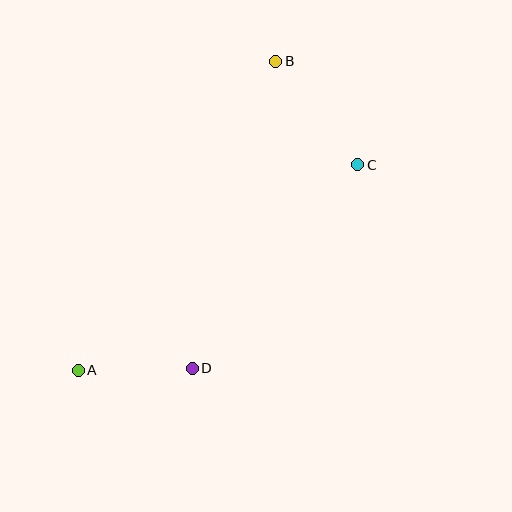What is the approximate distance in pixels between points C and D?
The distance between C and D is approximately 262 pixels.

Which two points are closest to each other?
Points A and D are closest to each other.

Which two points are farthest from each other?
Points A and B are farthest from each other.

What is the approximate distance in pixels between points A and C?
The distance between A and C is approximately 347 pixels.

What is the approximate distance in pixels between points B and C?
The distance between B and C is approximately 132 pixels.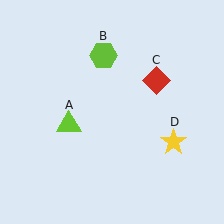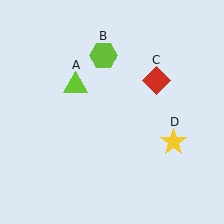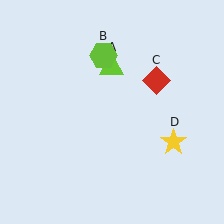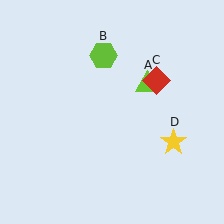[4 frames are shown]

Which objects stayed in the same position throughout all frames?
Lime hexagon (object B) and red diamond (object C) and yellow star (object D) remained stationary.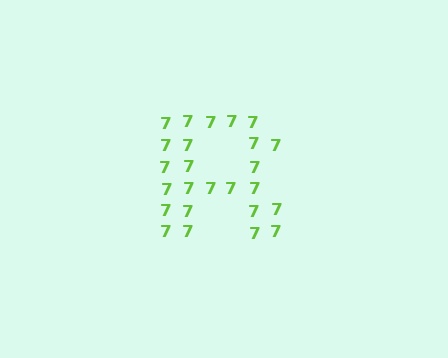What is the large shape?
The large shape is the letter R.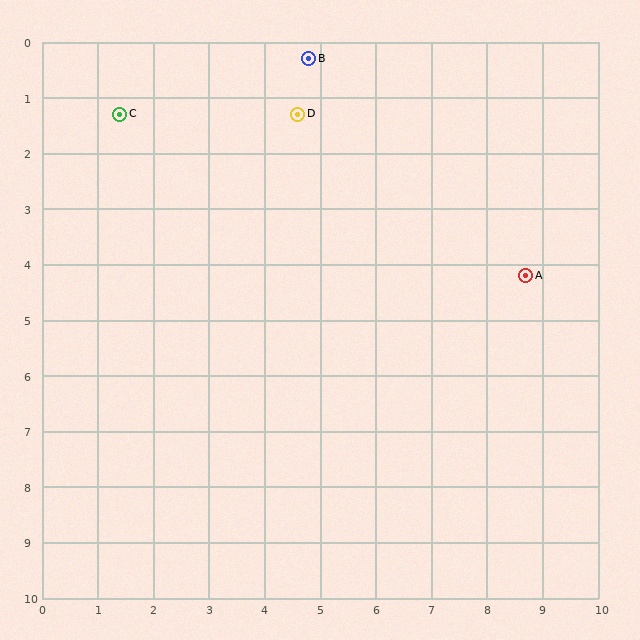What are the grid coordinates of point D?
Point D is at approximately (4.6, 1.3).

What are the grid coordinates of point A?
Point A is at approximately (8.7, 4.2).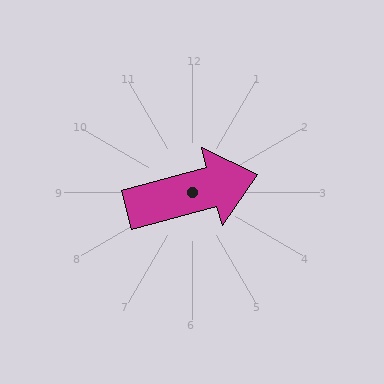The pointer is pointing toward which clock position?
Roughly 2 o'clock.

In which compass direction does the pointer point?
East.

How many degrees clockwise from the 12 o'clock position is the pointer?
Approximately 75 degrees.